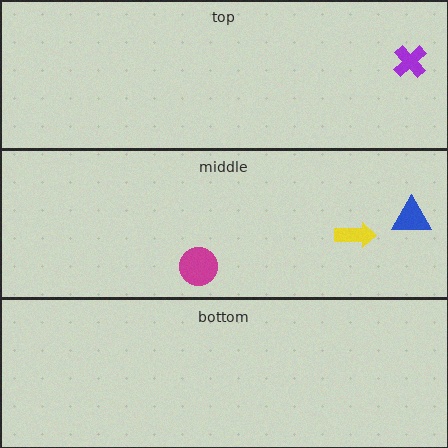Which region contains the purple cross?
The top region.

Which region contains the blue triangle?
The middle region.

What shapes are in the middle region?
The blue triangle, the yellow arrow, the magenta circle.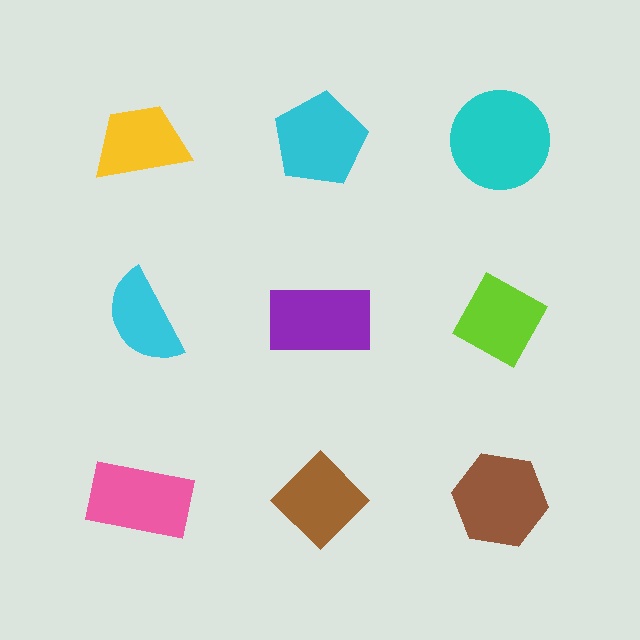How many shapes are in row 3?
3 shapes.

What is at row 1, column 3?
A cyan circle.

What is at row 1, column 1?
A yellow trapezoid.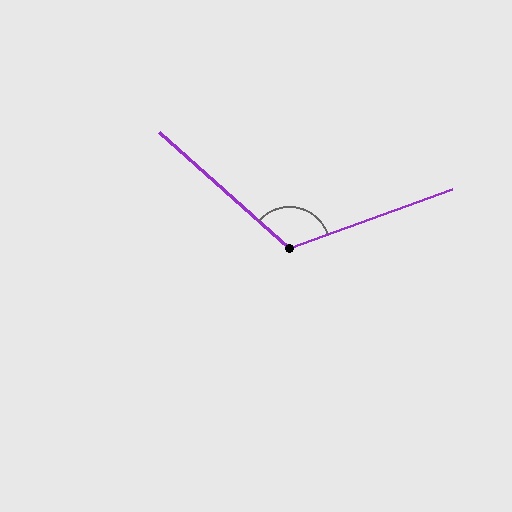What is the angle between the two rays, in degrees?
Approximately 118 degrees.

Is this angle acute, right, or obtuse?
It is obtuse.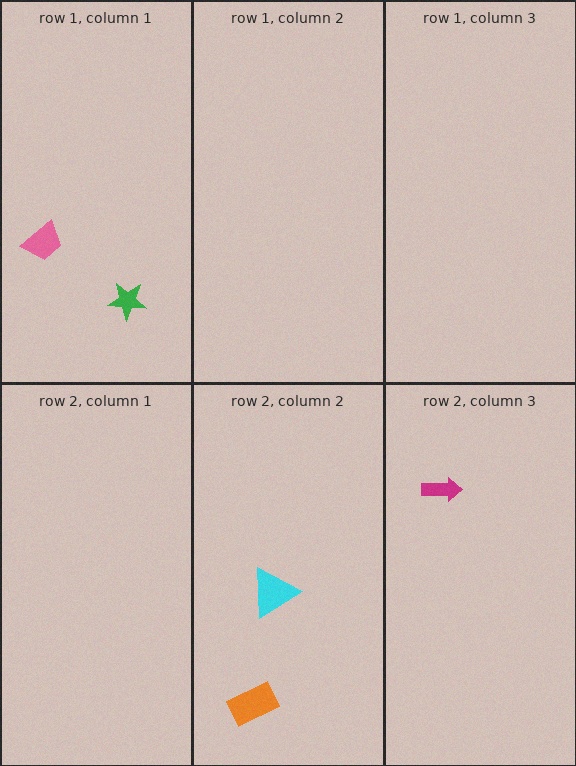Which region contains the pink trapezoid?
The row 1, column 1 region.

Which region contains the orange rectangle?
The row 2, column 2 region.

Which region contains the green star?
The row 1, column 1 region.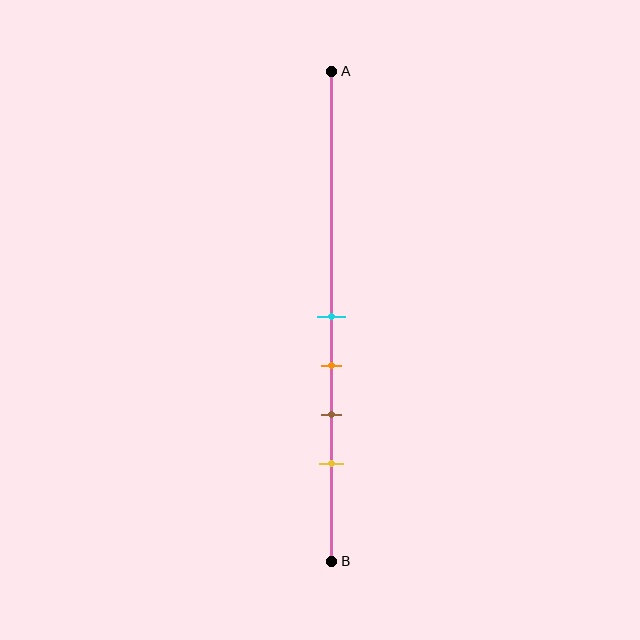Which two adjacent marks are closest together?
The cyan and orange marks are the closest adjacent pair.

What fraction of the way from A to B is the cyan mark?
The cyan mark is approximately 50% (0.5) of the way from A to B.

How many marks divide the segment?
There are 4 marks dividing the segment.